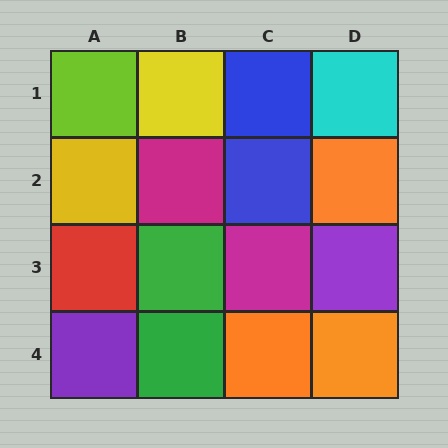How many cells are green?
2 cells are green.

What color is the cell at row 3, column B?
Green.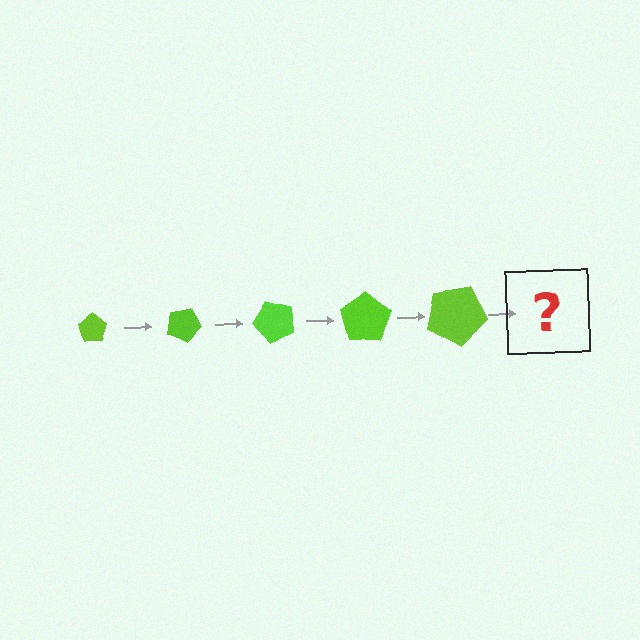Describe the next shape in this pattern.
It should be a pentagon, larger than the previous one and rotated 125 degrees from the start.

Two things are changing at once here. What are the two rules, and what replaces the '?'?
The two rules are that the pentagon grows larger each step and it rotates 25 degrees each step. The '?' should be a pentagon, larger than the previous one and rotated 125 degrees from the start.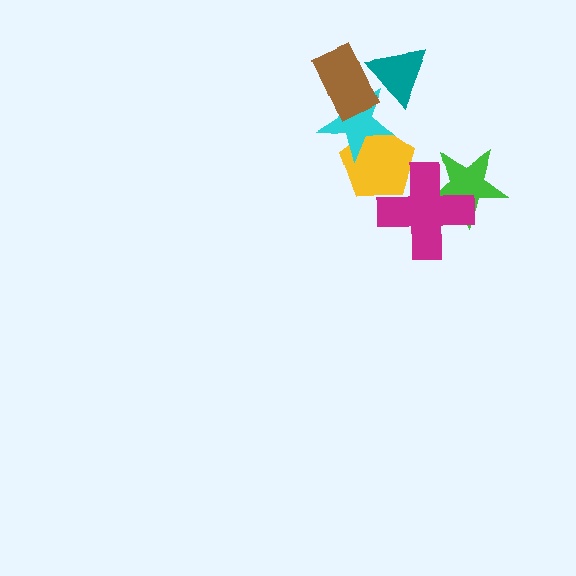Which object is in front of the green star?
The magenta cross is in front of the green star.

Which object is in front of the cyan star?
The brown rectangle is in front of the cyan star.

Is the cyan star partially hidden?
Yes, it is partially covered by another shape.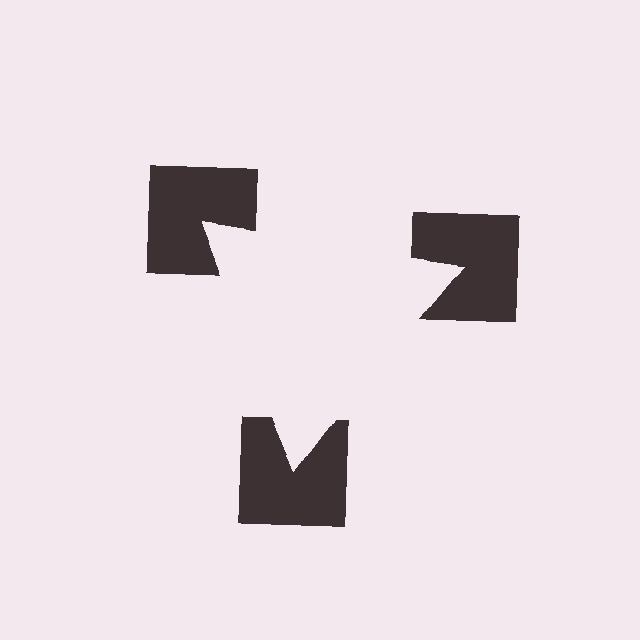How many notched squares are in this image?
There are 3 — one at each vertex of the illusory triangle.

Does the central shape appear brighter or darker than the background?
It typically appears slightly brighter than the background, even though no actual brightness change is drawn.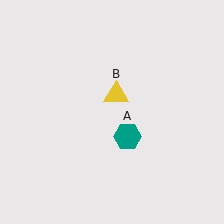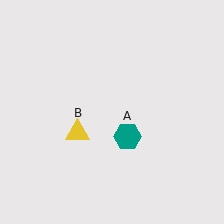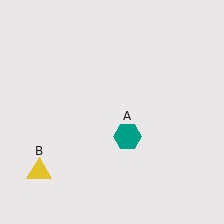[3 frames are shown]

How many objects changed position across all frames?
1 object changed position: yellow triangle (object B).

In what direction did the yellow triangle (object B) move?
The yellow triangle (object B) moved down and to the left.